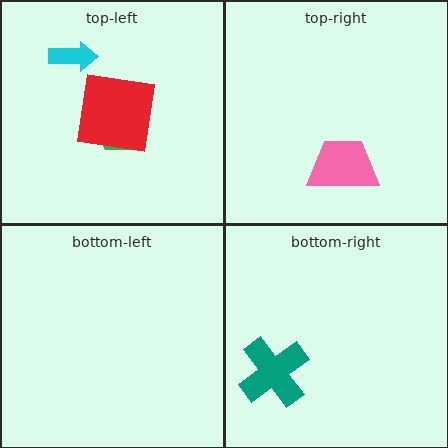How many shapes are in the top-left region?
3.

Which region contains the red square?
The top-left region.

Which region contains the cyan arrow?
The top-left region.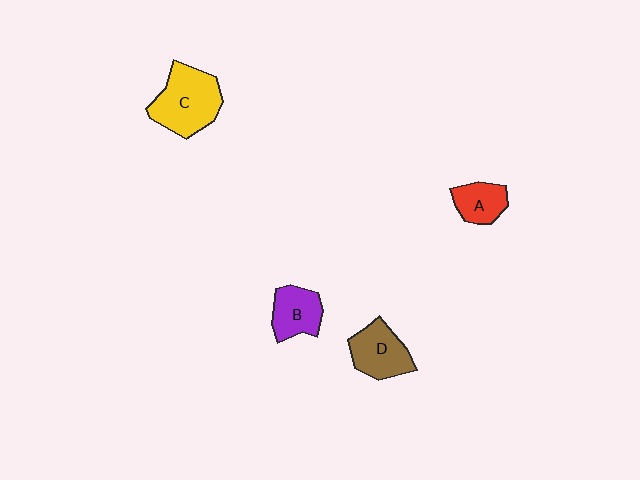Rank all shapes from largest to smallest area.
From largest to smallest: C (yellow), D (brown), B (purple), A (red).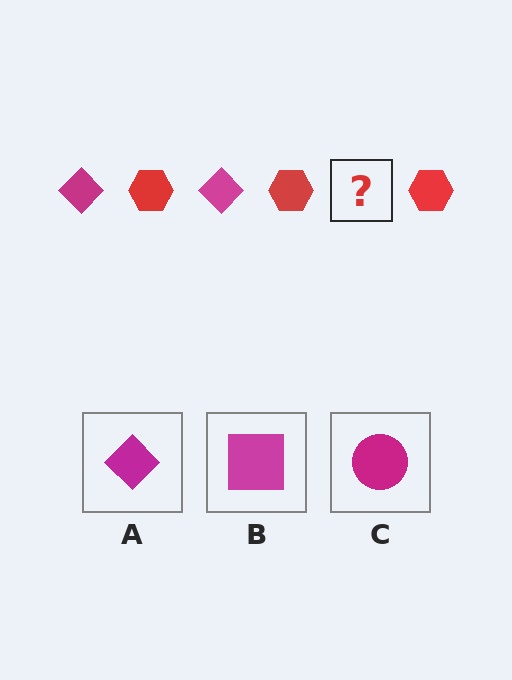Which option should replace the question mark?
Option A.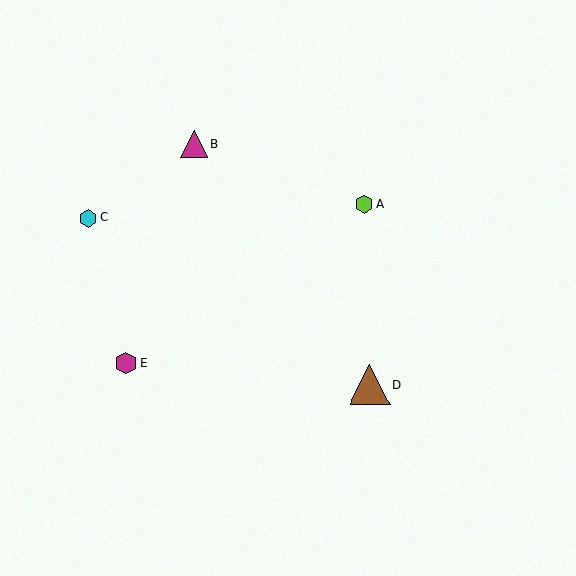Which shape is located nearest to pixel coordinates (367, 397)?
The brown triangle (labeled D) at (370, 385) is nearest to that location.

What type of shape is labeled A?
Shape A is a lime hexagon.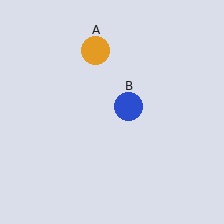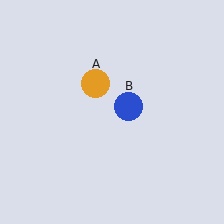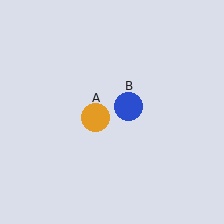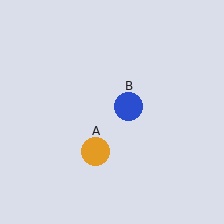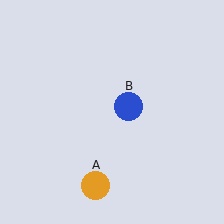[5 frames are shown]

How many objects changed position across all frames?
1 object changed position: orange circle (object A).